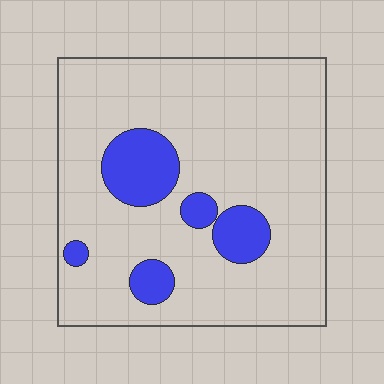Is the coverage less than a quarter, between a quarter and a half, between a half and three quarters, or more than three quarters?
Less than a quarter.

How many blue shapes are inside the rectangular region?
5.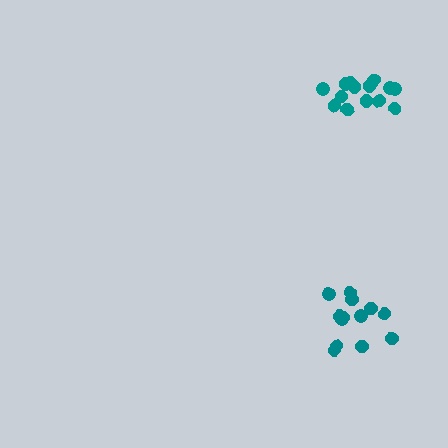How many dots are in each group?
Group 1: 14 dots, Group 2: 13 dots (27 total).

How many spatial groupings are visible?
There are 2 spatial groupings.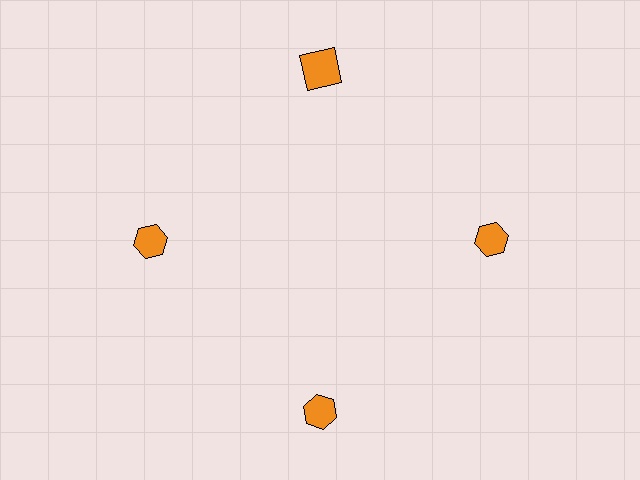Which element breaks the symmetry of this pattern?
The orange square at roughly the 12 o'clock position breaks the symmetry. All other shapes are orange hexagons.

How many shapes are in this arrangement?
There are 4 shapes arranged in a ring pattern.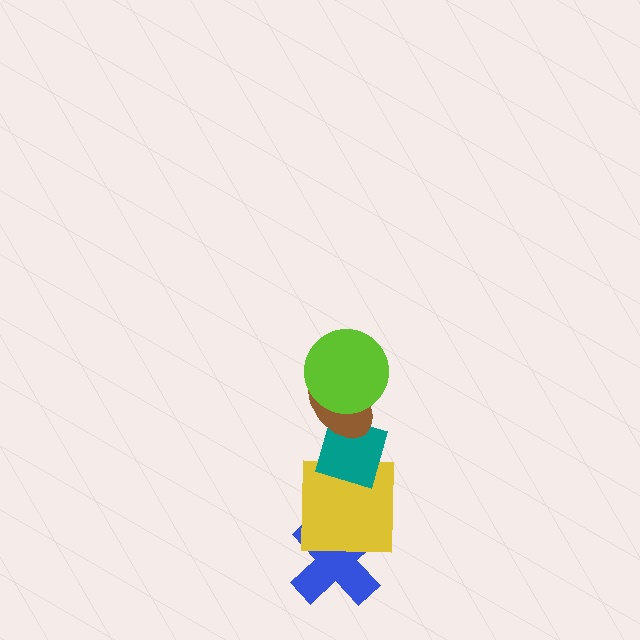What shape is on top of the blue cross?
The yellow square is on top of the blue cross.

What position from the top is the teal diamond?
The teal diamond is 3rd from the top.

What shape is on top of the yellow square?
The teal diamond is on top of the yellow square.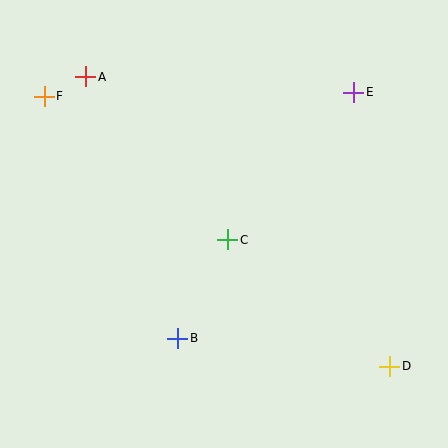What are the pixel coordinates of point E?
Point E is at (354, 92).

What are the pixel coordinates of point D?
Point D is at (390, 366).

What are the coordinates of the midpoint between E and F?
The midpoint between E and F is at (199, 94).